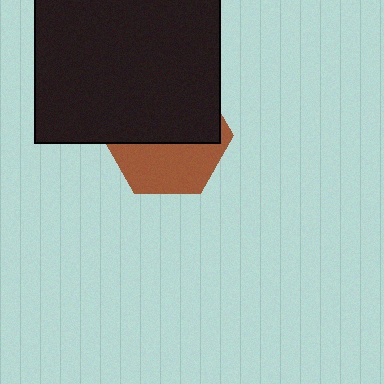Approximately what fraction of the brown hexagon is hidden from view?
Roughly 57% of the brown hexagon is hidden behind the black square.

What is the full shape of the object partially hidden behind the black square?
The partially hidden object is a brown hexagon.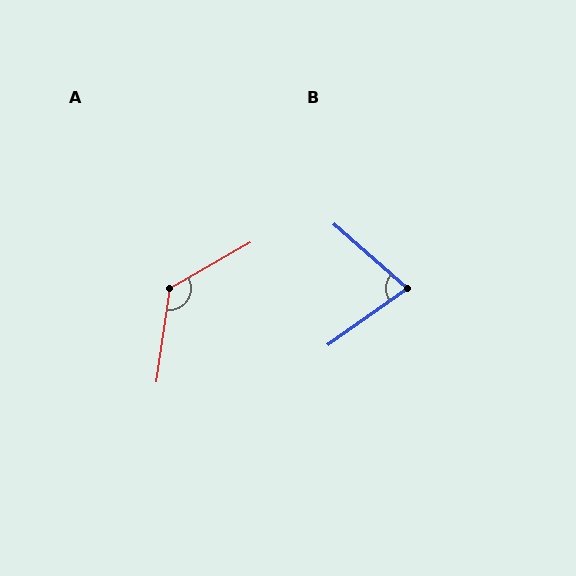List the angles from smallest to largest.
B (77°), A (128°).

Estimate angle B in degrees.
Approximately 77 degrees.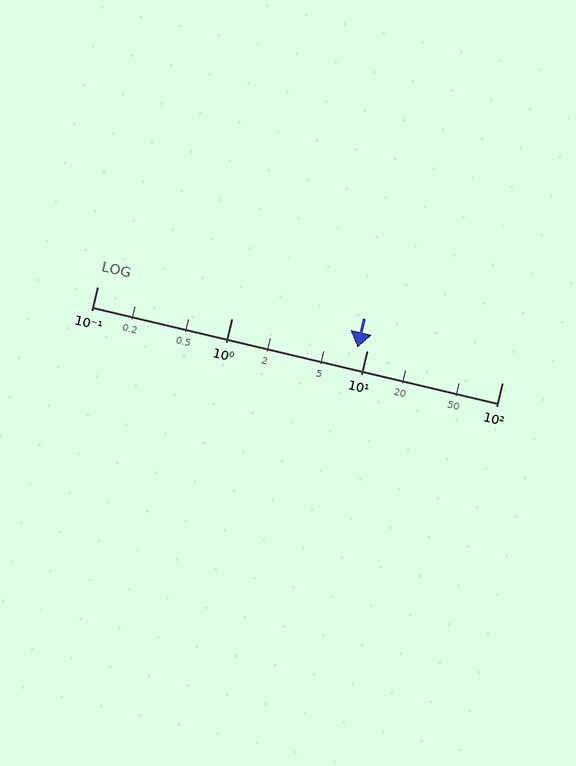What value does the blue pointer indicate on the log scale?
The pointer indicates approximately 8.5.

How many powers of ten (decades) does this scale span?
The scale spans 3 decades, from 0.1 to 100.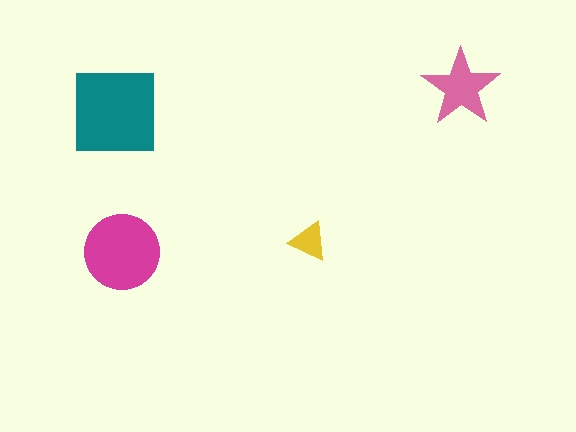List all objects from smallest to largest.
The yellow triangle, the pink star, the magenta circle, the teal square.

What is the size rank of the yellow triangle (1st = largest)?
4th.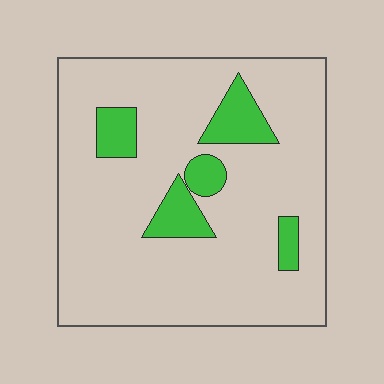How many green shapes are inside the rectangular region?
5.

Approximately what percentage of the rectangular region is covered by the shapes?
Approximately 15%.